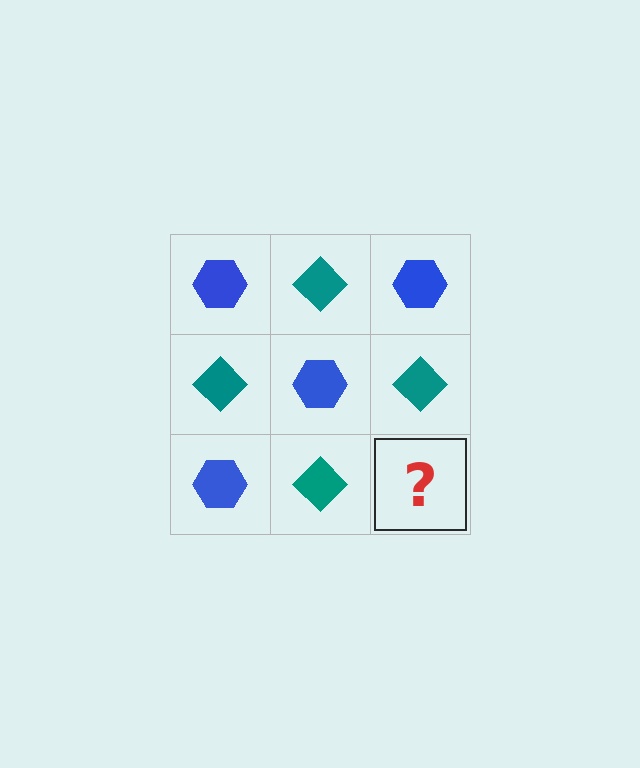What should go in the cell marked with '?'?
The missing cell should contain a blue hexagon.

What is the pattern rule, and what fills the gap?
The rule is that it alternates blue hexagon and teal diamond in a checkerboard pattern. The gap should be filled with a blue hexagon.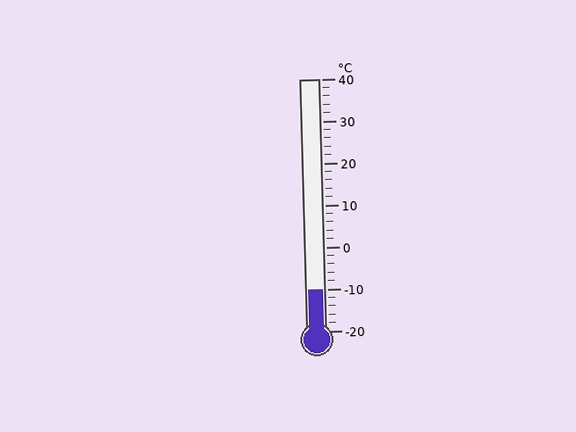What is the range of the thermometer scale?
The thermometer scale ranges from -20°C to 40°C.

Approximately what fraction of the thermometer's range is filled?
The thermometer is filled to approximately 15% of its range.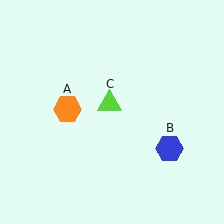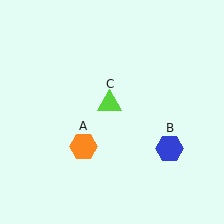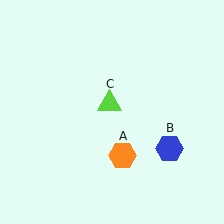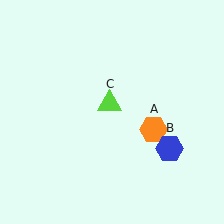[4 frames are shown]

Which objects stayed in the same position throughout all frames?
Blue hexagon (object B) and lime triangle (object C) remained stationary.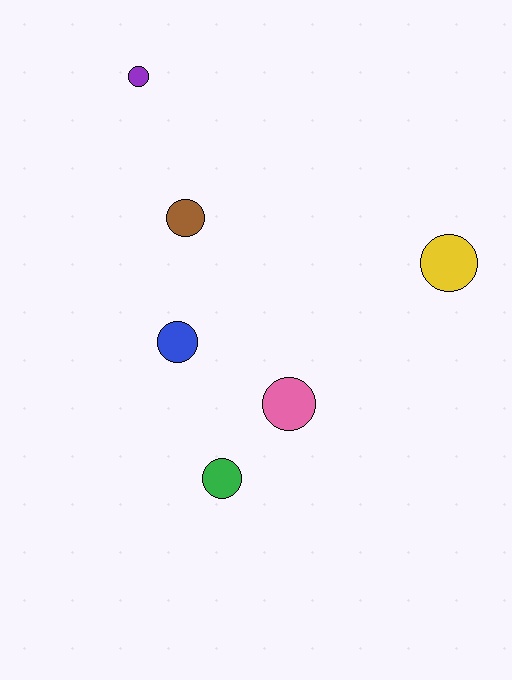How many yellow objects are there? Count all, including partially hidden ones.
There is 1 yellow object.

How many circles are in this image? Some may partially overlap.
There are 6 circles.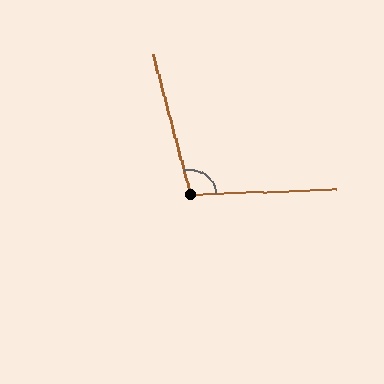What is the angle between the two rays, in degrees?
Approximately 103 degrees.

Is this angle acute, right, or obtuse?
It is obtuse.